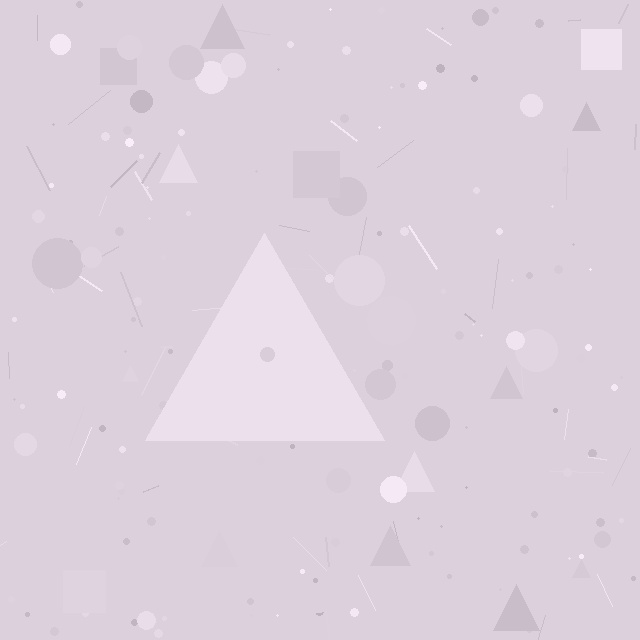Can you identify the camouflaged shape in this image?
The camouflaged shape is a triangle.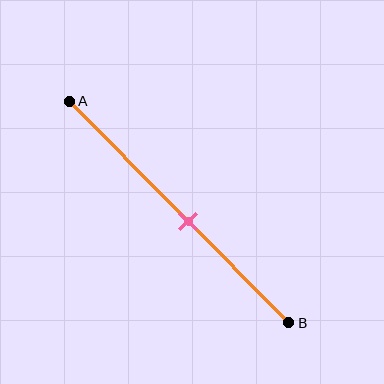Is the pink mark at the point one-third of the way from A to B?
No, the mark is at about 55% from A, not at the 33% one-third point.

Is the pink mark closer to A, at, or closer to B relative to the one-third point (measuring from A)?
The pink mark is closer to point B than the one-third point of segment AB.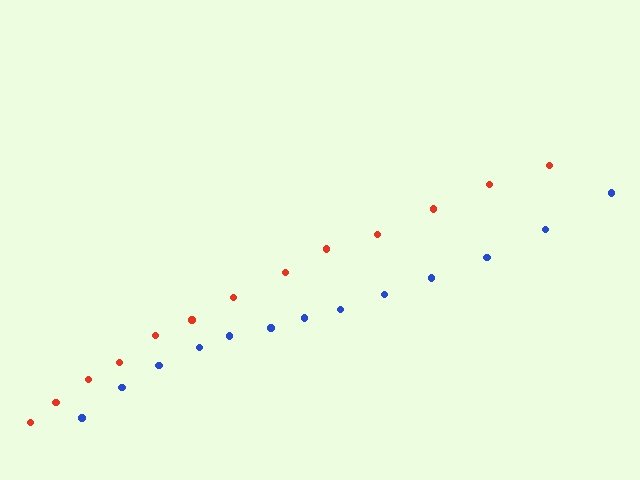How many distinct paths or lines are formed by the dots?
There are 2 distinct paths.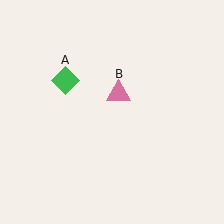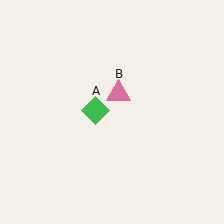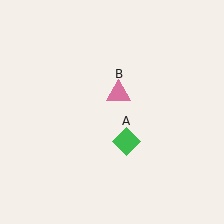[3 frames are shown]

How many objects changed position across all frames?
1 object changed position: green diamond (object A).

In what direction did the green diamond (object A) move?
The green diamond (object A) moved down and to the right.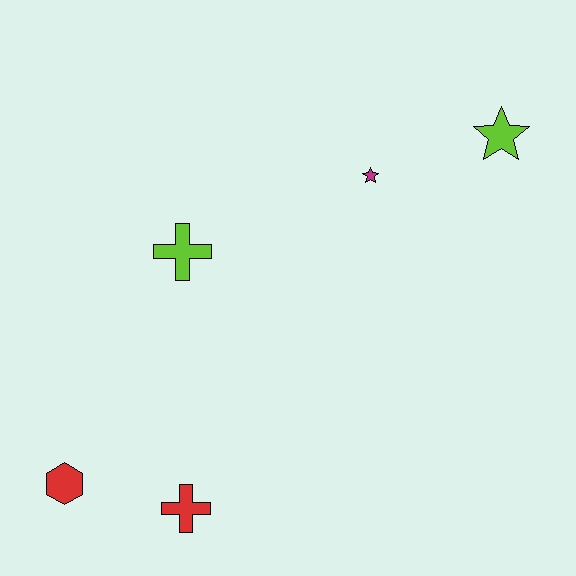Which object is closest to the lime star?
The magenta star is closest to the lime star.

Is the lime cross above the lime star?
No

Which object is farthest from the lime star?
The red hexagon is farthest from the lime star.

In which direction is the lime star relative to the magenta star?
The lime star is to the right of the magenta star.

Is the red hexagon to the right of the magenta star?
No